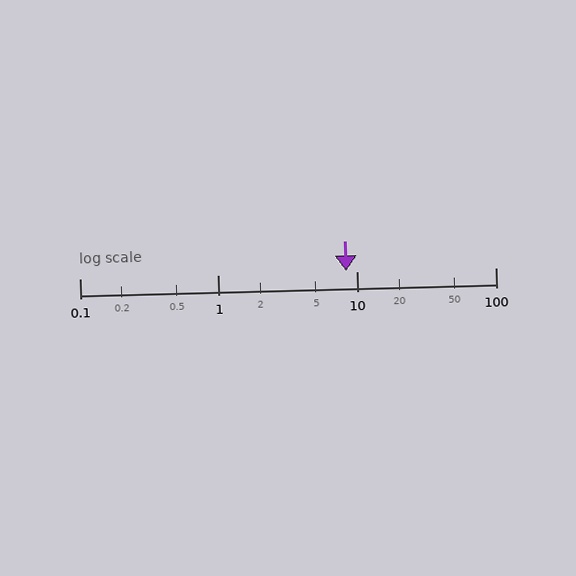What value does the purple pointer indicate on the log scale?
The pointer indicates approximately 8.4.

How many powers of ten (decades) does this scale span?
The scale spans 3 decades, from 0.1 to 100.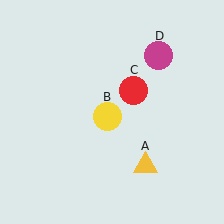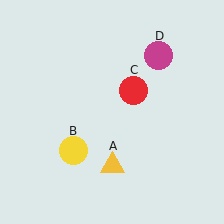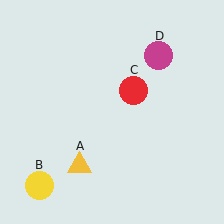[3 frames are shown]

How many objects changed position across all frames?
2 objects changed position: yellow triangle (object A), yellow circle (object B).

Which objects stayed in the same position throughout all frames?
Red circle (object C) and magenta circle (object D) remained stationary.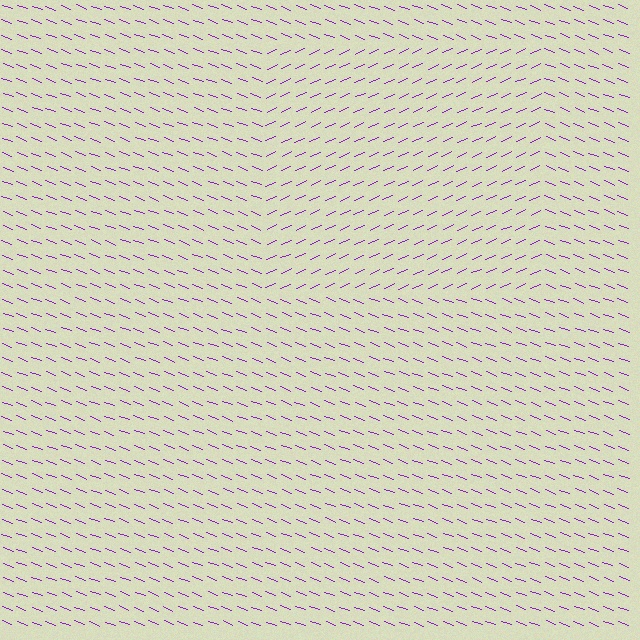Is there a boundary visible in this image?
Yes, there is a texture boundary formed by a change in line orientation.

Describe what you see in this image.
The image is filled with small purple line segments. A rectangle region in the image has lines oriented differently from the surrounding lines, creating a visible texture boundary.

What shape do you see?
I see a rectangle.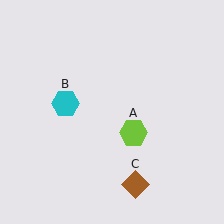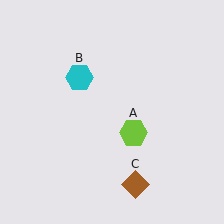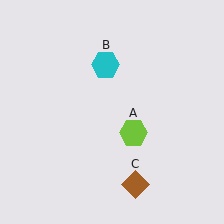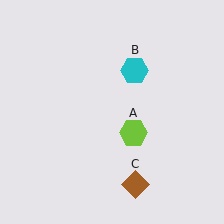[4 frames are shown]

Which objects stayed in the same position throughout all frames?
Lime hexagon (object A) and brown diamond (object C) remained stationary.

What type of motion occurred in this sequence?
The cyan hexagon (object B) rotated clockwise around the center of the scene.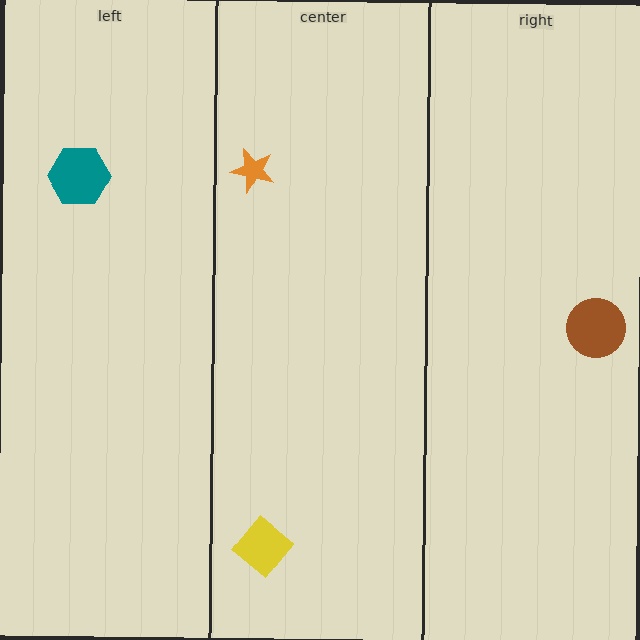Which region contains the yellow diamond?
The center region.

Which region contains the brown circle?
The right region.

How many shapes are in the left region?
1.